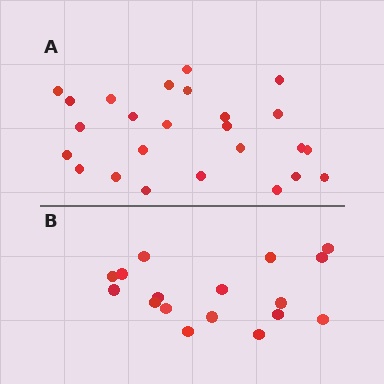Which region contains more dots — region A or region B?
Region A (the top region) has more dots.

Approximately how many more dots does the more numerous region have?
Region A has roughly 8 or so more dots than region B.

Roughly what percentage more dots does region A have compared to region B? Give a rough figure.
About 45% more.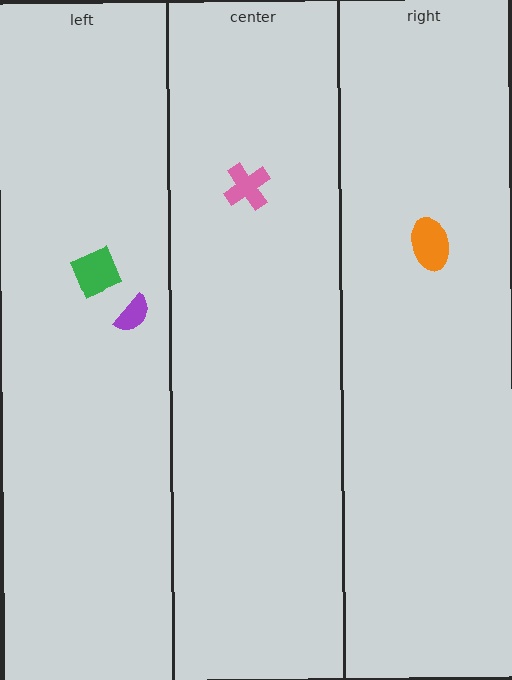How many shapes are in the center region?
1.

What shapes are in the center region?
The pink cross.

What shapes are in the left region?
The purple semicircle, the green square.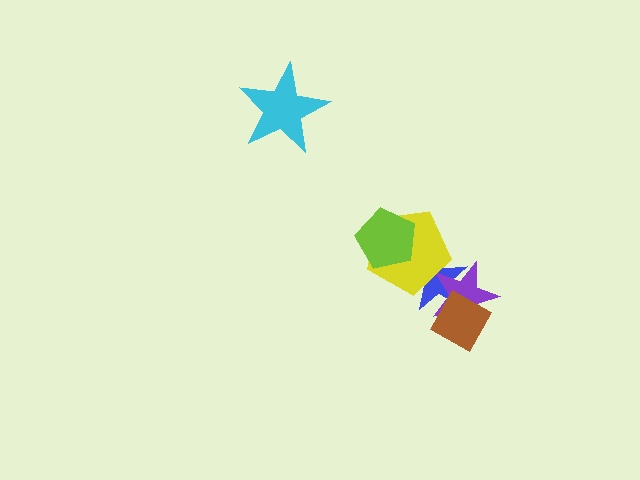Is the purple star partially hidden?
Yes, it is partially covered by another shape.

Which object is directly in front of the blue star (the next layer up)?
The purple star is directly in front of the blue star.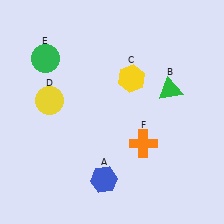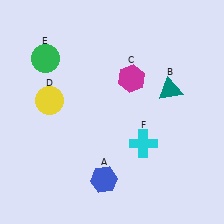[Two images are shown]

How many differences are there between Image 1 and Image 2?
There are 3 differences between the two images.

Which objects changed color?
B changed from green to teal. C changed from yellow to magenta. F changed from orange to cyan.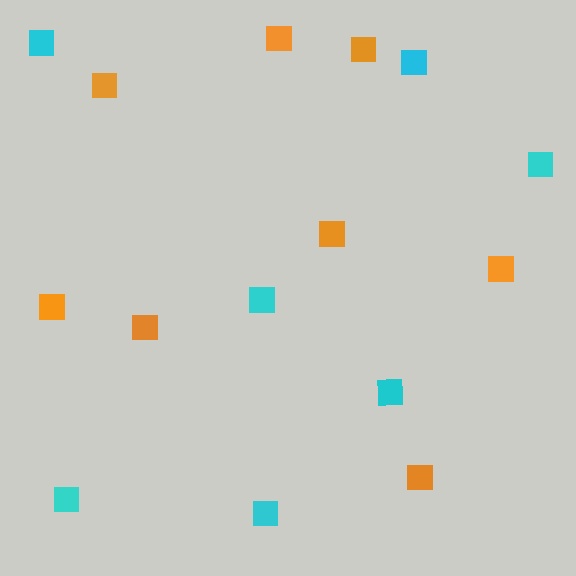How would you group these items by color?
There are 2 groups: one group of cyan squares (7) and one group of orange squares (8).